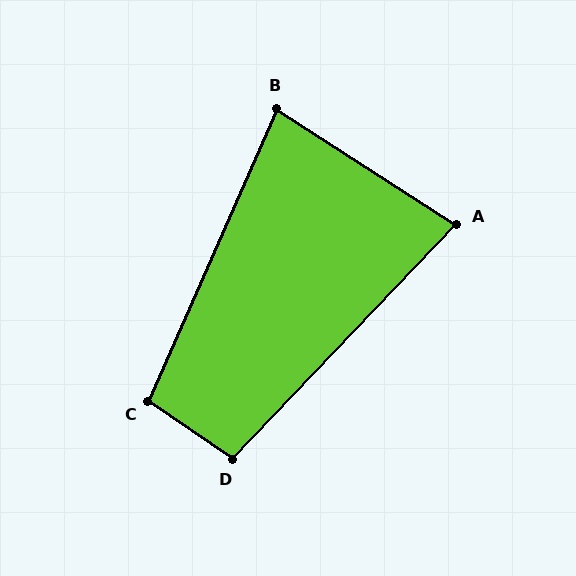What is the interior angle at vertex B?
Approximately 81 degrees (acute).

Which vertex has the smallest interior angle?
A, at approximately 79 degrees.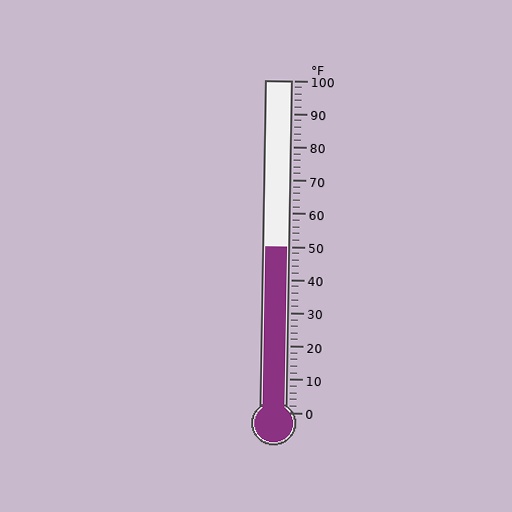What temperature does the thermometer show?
The thermometer shows approximately 50°F.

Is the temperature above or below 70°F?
The temperature is below 70°F.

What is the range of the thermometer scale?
The thermometer scale ranges from 0°F to 100°F.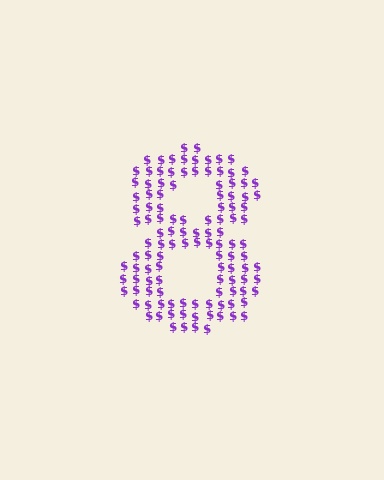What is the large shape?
The large shape is the digit 8.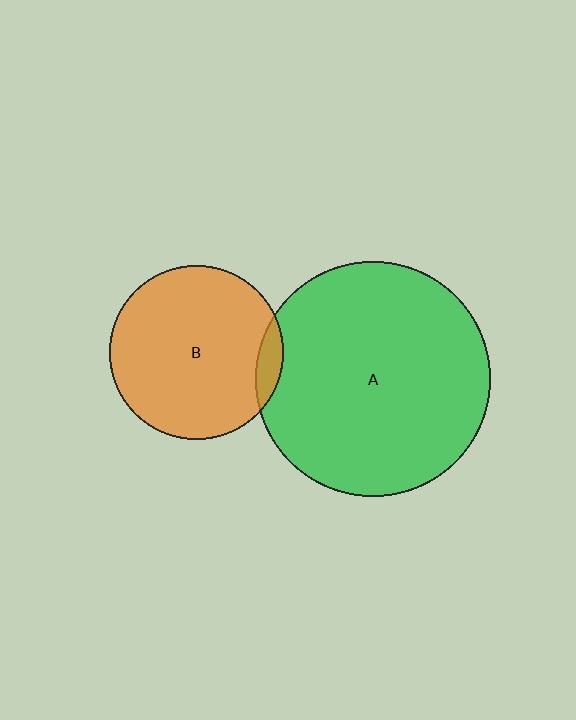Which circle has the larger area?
Circle A (green).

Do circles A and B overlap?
Yes.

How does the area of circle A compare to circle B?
Approximately 1.8 times.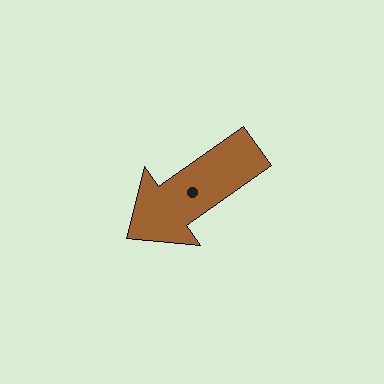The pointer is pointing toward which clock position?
Roughly 8 o'clock.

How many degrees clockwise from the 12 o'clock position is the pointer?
Approximately 235 degrees.